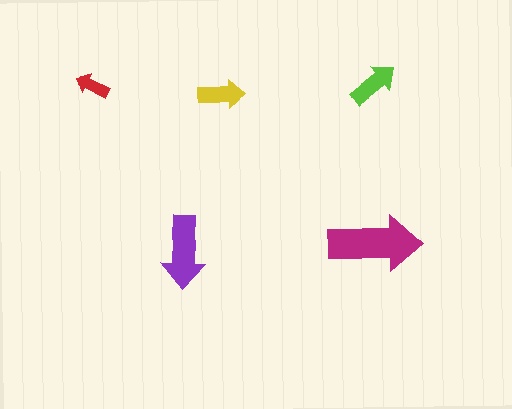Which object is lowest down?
The purple arrow is bottommost.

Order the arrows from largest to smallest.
the magenta one, the purple one, the lime one, the yellow one, the red one.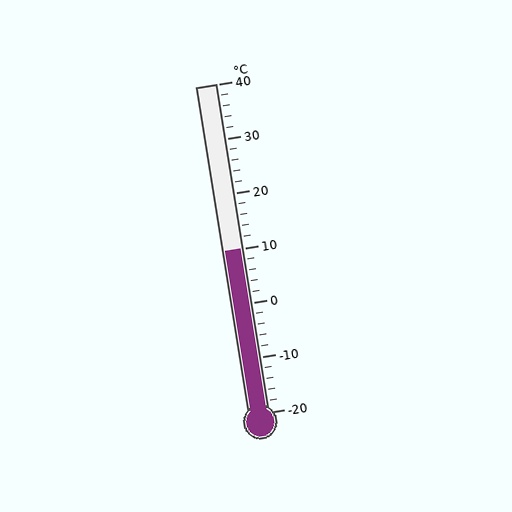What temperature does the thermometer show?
The thermometer shows approximately 10°C.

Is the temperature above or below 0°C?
The temperature is above 0°C.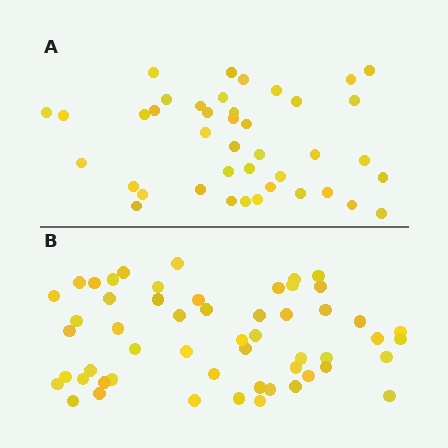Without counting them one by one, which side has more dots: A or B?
Region B (the bottom region) has more dots.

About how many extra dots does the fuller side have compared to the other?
Region B has approximately 15 more dots than region A.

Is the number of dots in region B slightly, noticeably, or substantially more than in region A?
Region B has noticeably more, but not dramatically so. The ratio is roughly 1.3 to 1.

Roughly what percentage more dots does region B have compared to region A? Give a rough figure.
About 30% more.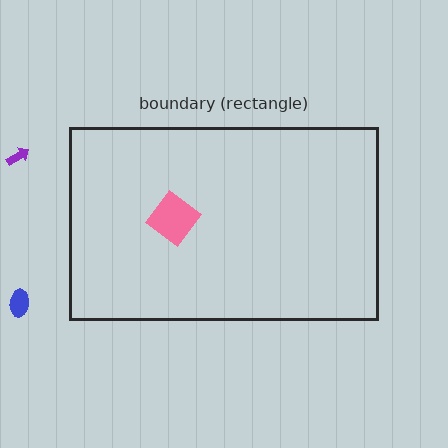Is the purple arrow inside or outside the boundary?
Outside.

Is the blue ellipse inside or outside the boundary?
Outside.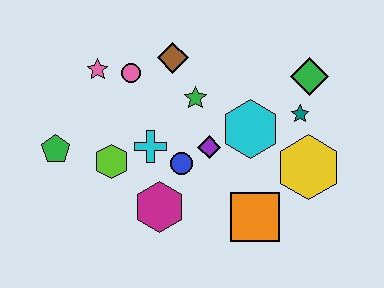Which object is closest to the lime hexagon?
The cyan cross is closest to the lime hexagon.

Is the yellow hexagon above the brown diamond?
No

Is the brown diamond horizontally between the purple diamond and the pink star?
Yes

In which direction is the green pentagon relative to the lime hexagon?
The green pentagon is to the left of the lime hexagon.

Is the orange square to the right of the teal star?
No